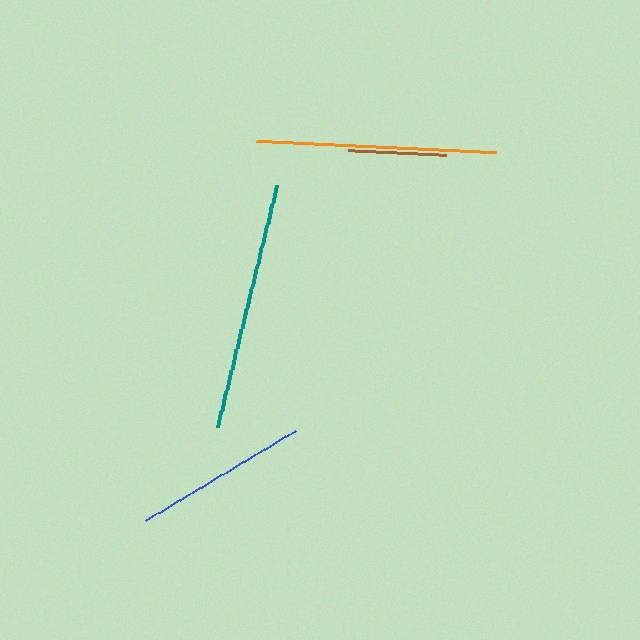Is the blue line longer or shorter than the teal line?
The teal line is longer than the blue line.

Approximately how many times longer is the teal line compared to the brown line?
The teal line is approximately 2.5 times the length of the brown line.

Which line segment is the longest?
The teal line is the longest at approximately 250 pixels.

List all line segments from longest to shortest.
From longest to shortest: teal, orange, blue, brown.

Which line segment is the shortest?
The brown line is the shortest at approximately 99 pixels.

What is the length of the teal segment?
The teal segment is approximately 250 pixels long.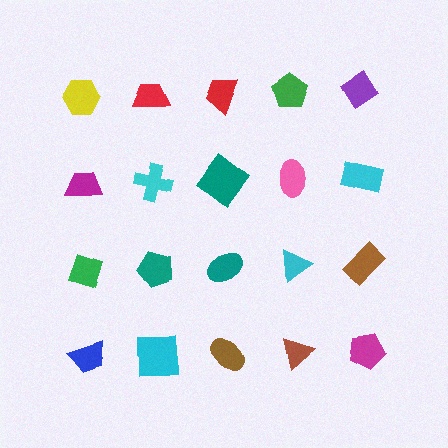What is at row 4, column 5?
A magenta pentagon.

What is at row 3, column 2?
A teal pentagon.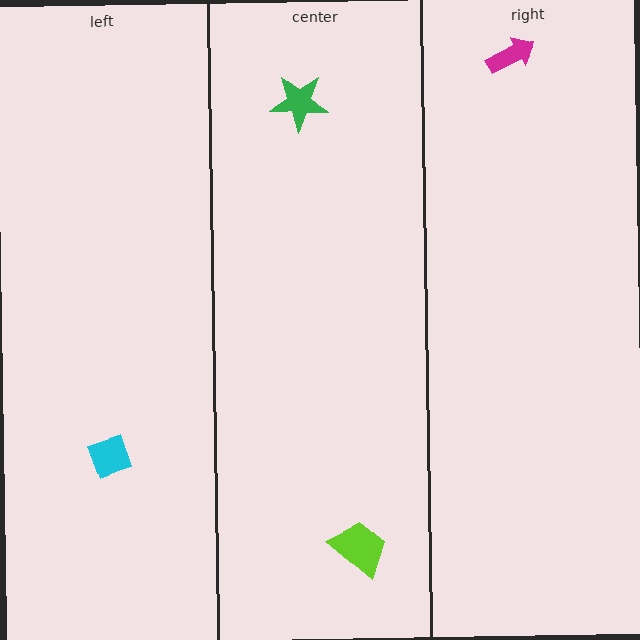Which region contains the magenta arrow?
The right region.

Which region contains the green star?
The center region.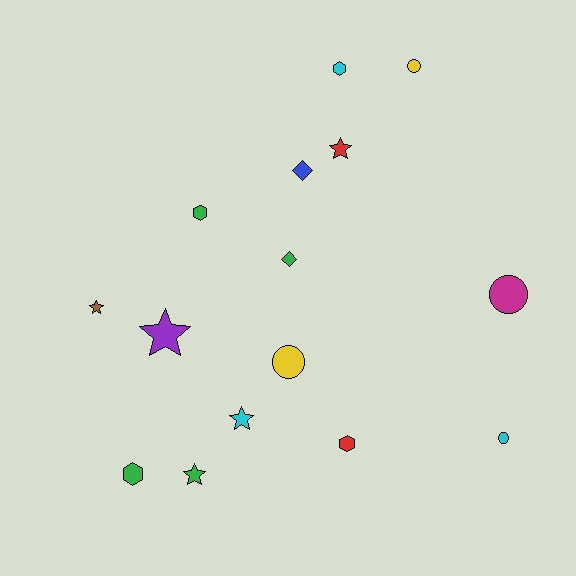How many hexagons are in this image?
There are 4 hexagons.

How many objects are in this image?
There are 15 objects.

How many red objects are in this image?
There are 2 red objects.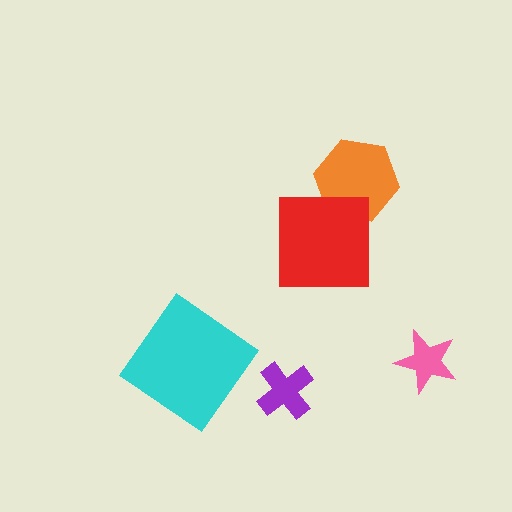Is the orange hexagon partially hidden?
Yes, it is partially covered by another shape.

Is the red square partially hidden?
No, no other shape covers it.